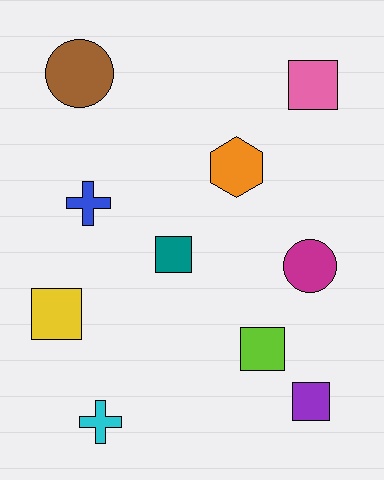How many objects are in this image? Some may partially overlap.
There are 10 objects.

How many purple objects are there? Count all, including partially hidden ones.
There is 1 purple object.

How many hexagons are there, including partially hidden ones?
There is 1 hexagon.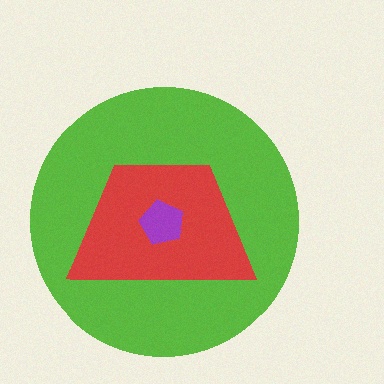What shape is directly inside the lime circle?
The red trapezoid.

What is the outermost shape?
The lime circle.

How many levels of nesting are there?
3.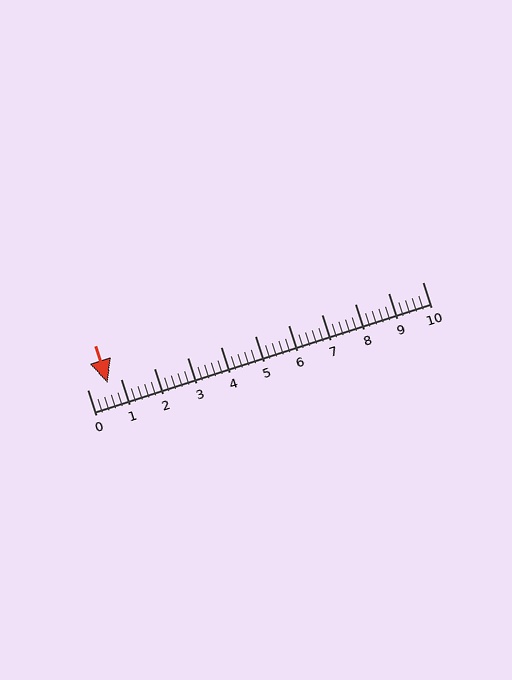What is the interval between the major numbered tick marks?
The major tick marks are spaced 1 units apart.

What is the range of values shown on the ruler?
The ruler shows values from 0 to 10.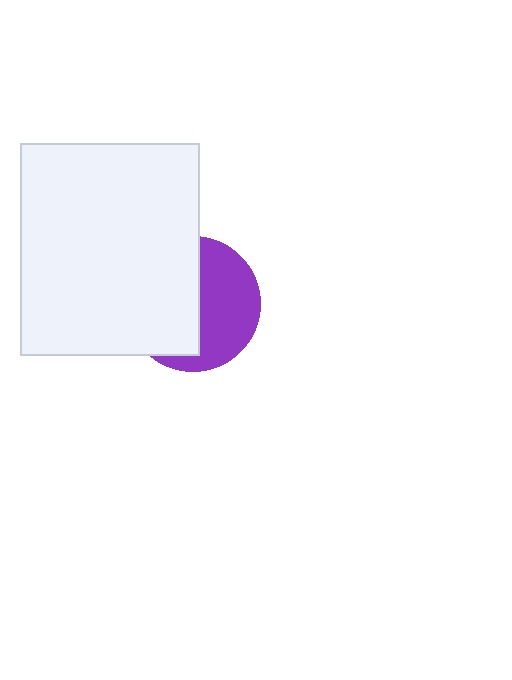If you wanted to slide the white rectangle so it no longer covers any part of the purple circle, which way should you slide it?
Slide it left — that is the most direct way to separate the two shapes.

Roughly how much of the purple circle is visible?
About half of it is visible (roughly 48%).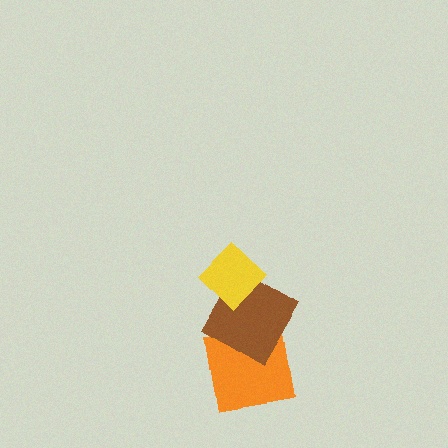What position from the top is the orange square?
The orange square is 3rd from the top.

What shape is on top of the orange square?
The brown diamond is on top of the orange square.